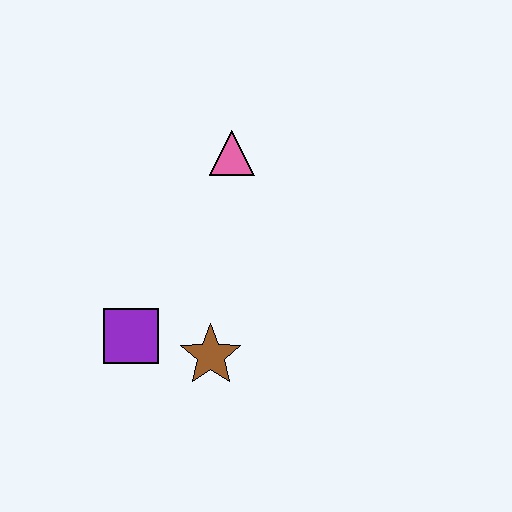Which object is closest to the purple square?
The brown star is closest to the purple square.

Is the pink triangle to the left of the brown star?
No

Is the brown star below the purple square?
Yes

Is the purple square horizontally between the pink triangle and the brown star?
No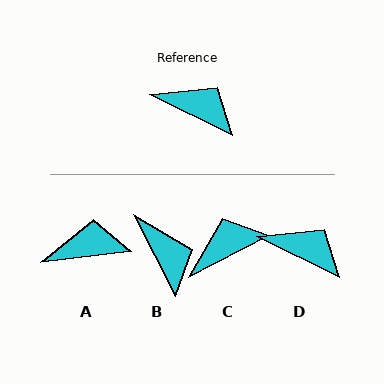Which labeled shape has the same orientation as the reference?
D.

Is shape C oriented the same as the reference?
No, it is off by about 53 degrees.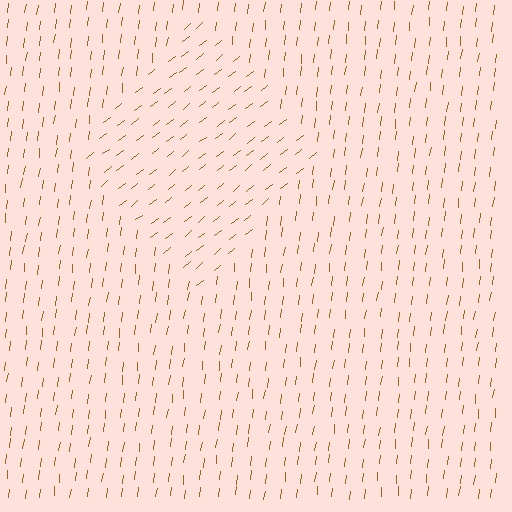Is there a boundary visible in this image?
Yes, there is a texture boundary formed by a change in line orientation.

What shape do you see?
I see a diamond.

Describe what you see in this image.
The image is filled with small brown line segments. A diamond region in the image has lines oriented differently from the surrounding lines, creating a visible texture boundary.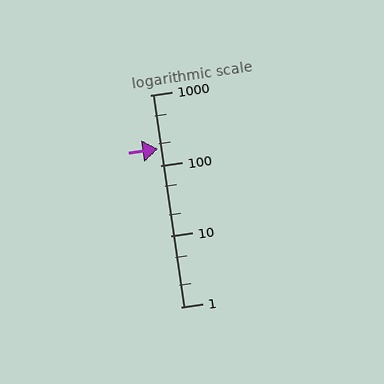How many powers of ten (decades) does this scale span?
The scale spans 3 decades, from 1 to 1000.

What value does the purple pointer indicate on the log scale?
The pointer indicates approximately 170.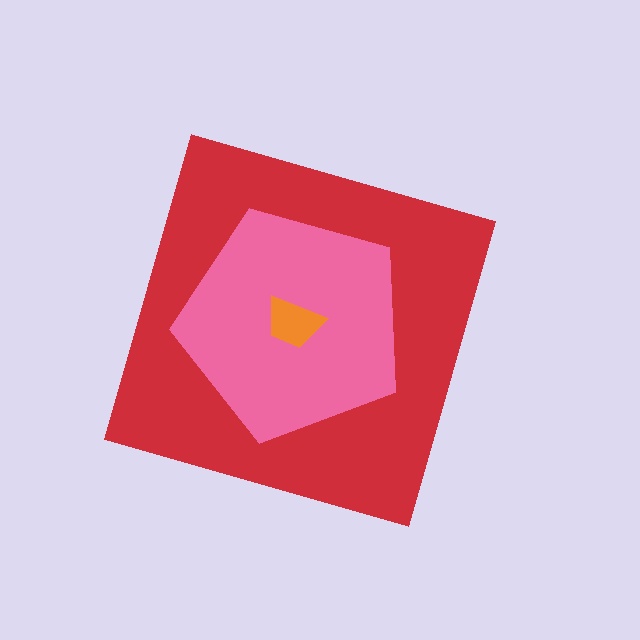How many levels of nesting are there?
3.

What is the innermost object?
The orange trapezoid.